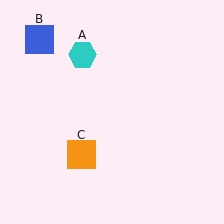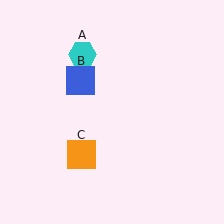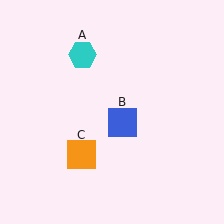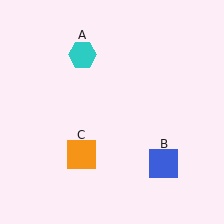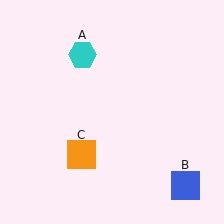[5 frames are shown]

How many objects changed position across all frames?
1 object changed position: blue square (object B).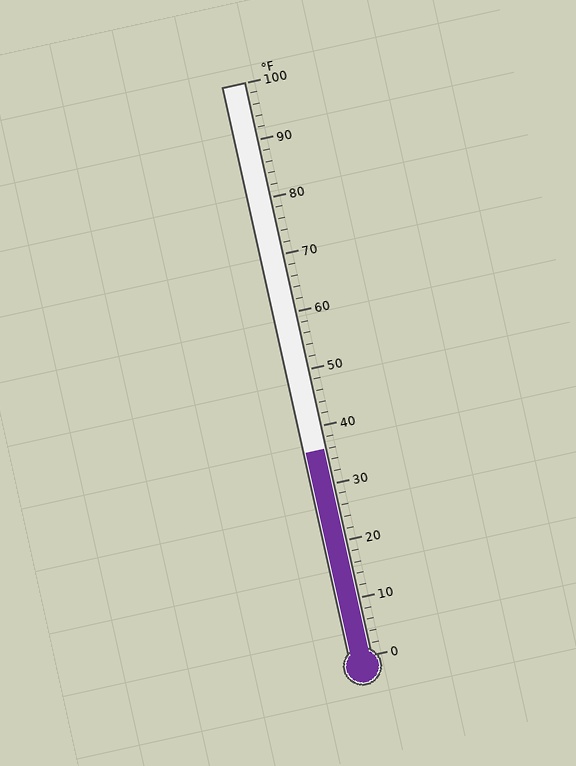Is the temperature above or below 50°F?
The temperature is below 50°F.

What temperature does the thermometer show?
The thermometer shows approximately 36°F.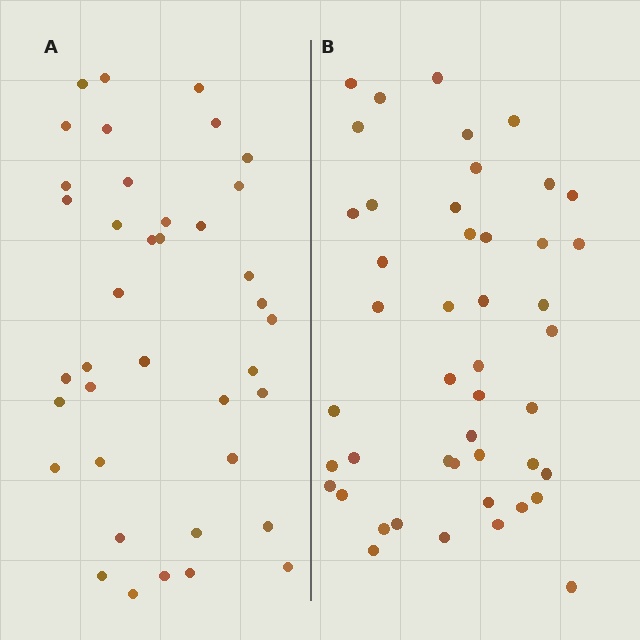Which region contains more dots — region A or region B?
Region B (the right region) has more dots.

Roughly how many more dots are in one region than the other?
Region B has roughly 8 or so more dots than region A.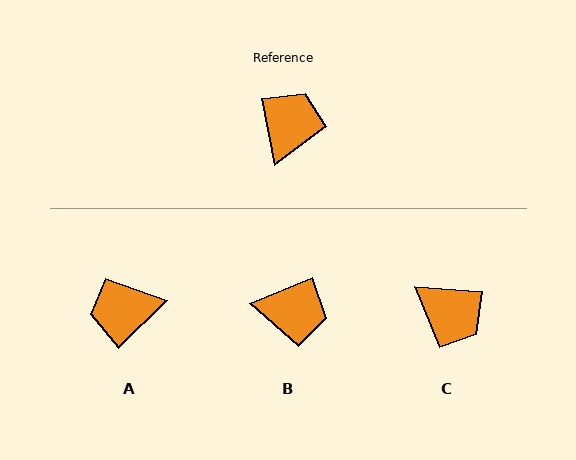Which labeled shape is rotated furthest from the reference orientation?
A, about 124 degrees away.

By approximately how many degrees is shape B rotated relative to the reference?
Approximately 78 degrees clockwise.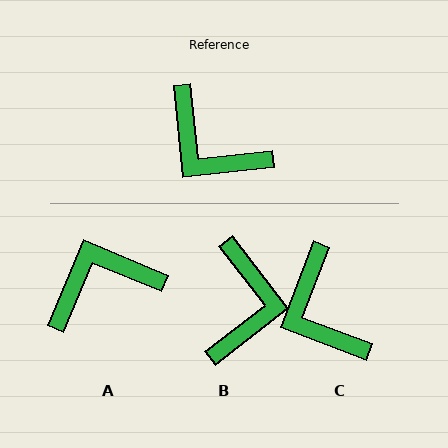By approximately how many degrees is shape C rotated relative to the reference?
Approximately 27 degrees clockwise.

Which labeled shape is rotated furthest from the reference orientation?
B, about 122 degrees away.